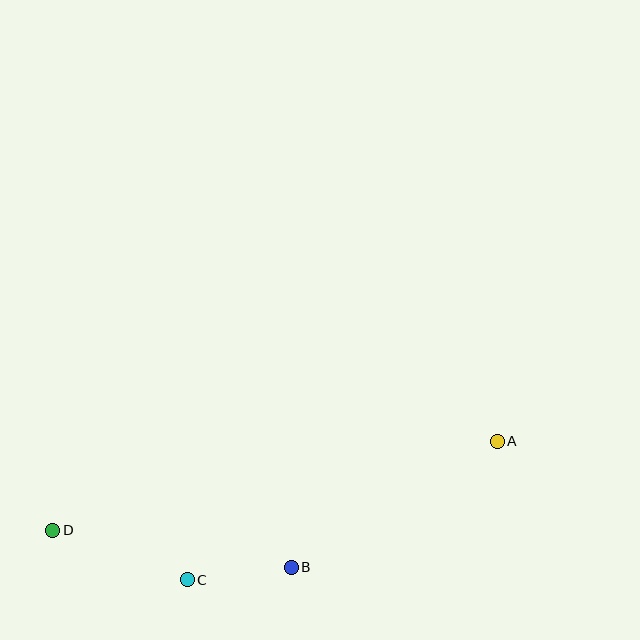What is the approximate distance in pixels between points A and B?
The distance between A and B is approximately 242 pixels.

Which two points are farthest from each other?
Points A and D are farthest from each other.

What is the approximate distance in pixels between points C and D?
The distance between C and D is approximately 143 pixels.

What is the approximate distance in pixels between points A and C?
The distance between A and C is approximately 340 pixels.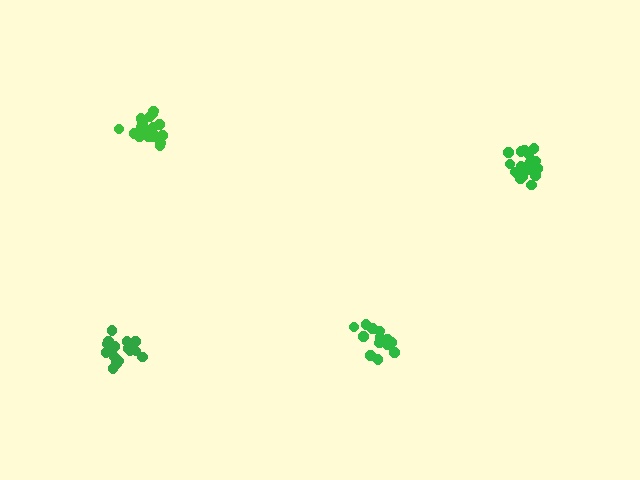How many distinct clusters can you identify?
There are 4 distinct clusters.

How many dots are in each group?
Group 1: 20 dots, Group 2: 15 dots, Group 3: 21 dots, Group 4: 20 dots (76 total).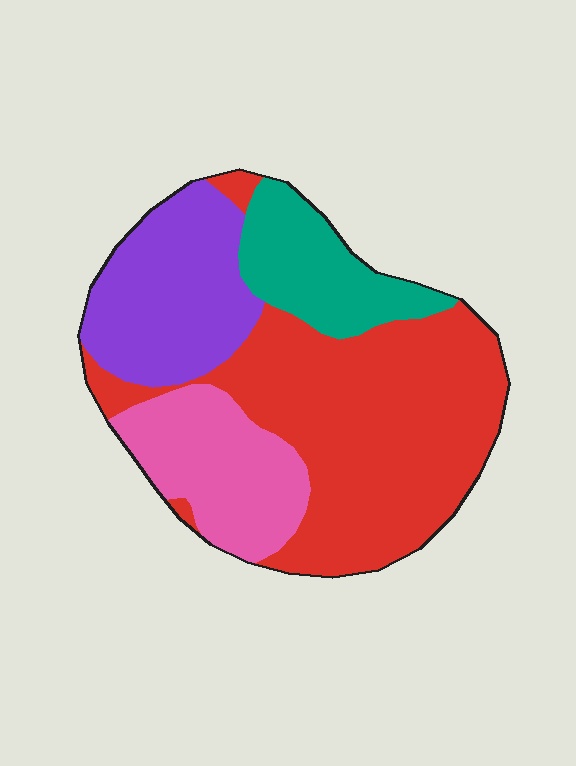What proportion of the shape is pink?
Pink takes up about one sixth (1/6) of the shape.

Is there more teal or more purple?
Purple.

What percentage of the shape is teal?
Teal takes up less than a sixth of the shape.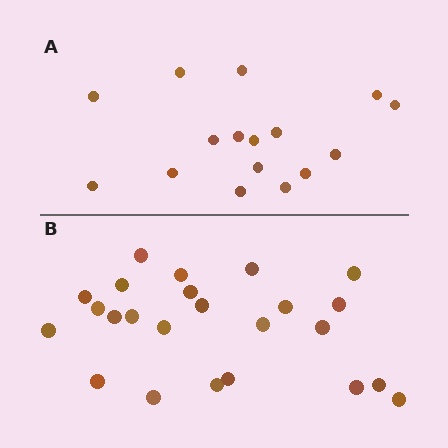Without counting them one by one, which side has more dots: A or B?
Region B (the bottom region) has more dots.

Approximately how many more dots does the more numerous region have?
Region B has roughly 8 or so more dots than region A.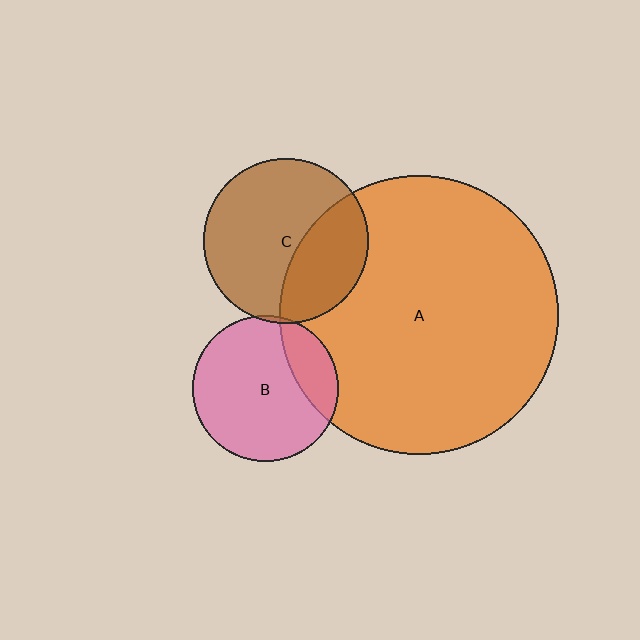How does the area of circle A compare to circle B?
Approximately 3.6 times.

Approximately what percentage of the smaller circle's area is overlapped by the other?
Approximately 20%.